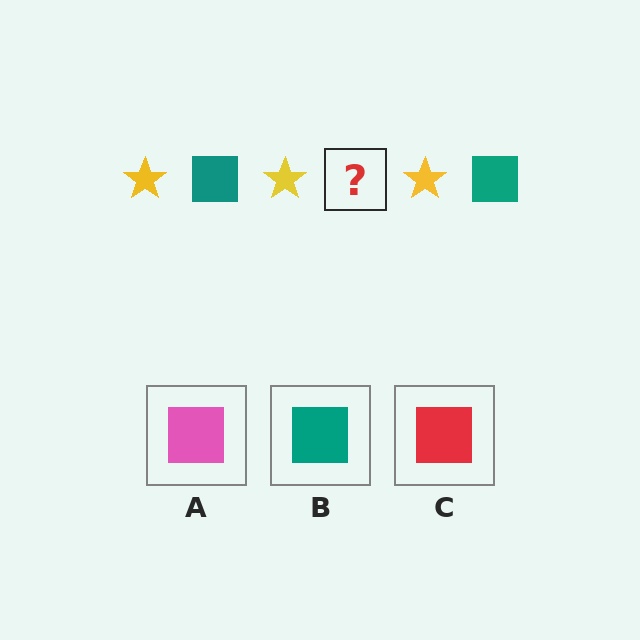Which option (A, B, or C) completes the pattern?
B.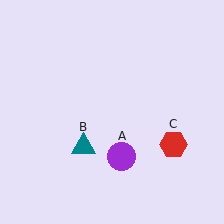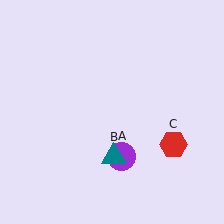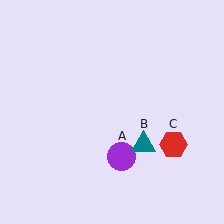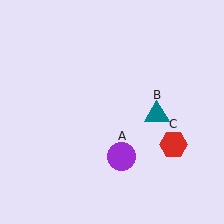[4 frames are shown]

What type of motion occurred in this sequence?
The teal triangle (object B) rotated counterclockwise around the center of the scene.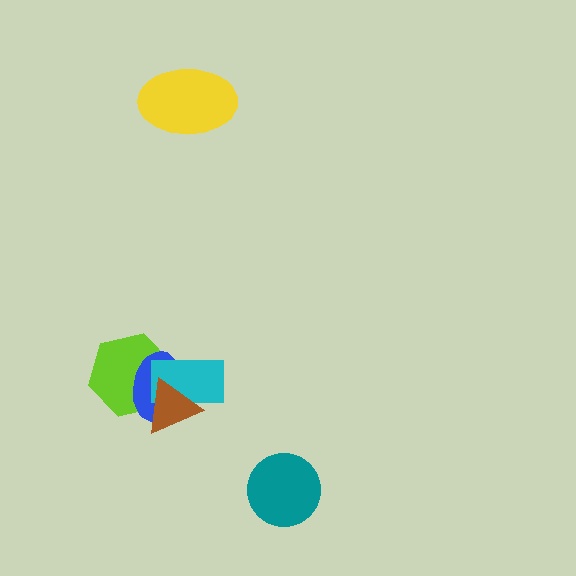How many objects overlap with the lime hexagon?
3 objects overlap with the lime hexagon.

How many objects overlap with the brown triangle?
3 objects overlap with the brown triangle.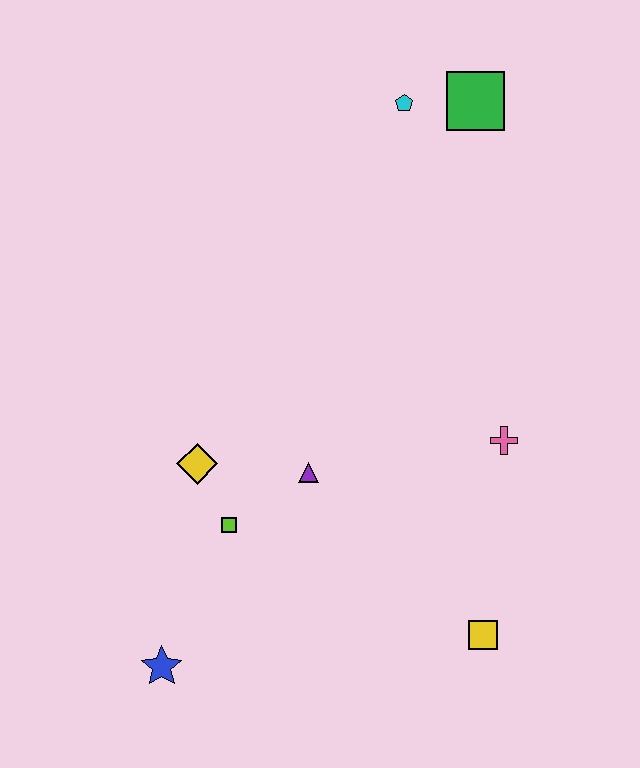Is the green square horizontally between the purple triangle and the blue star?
No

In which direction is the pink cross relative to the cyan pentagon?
The pink cross is below the cyan pentagon.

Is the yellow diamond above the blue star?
Yes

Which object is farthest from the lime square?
The green square is farthest from the lime square.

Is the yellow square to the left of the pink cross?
Yes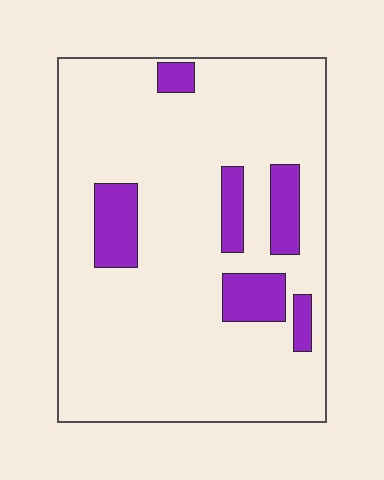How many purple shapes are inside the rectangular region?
6.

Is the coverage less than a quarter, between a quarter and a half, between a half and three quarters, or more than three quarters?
Less than a quarter.